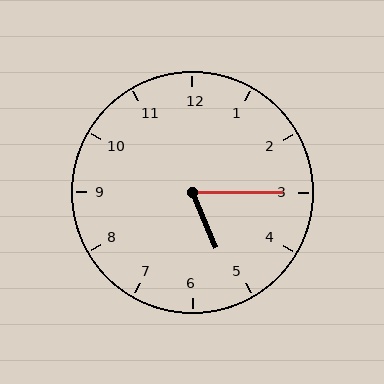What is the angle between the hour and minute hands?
Approximately 68 degrees.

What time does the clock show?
5:15.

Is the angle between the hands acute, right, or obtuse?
It is acute.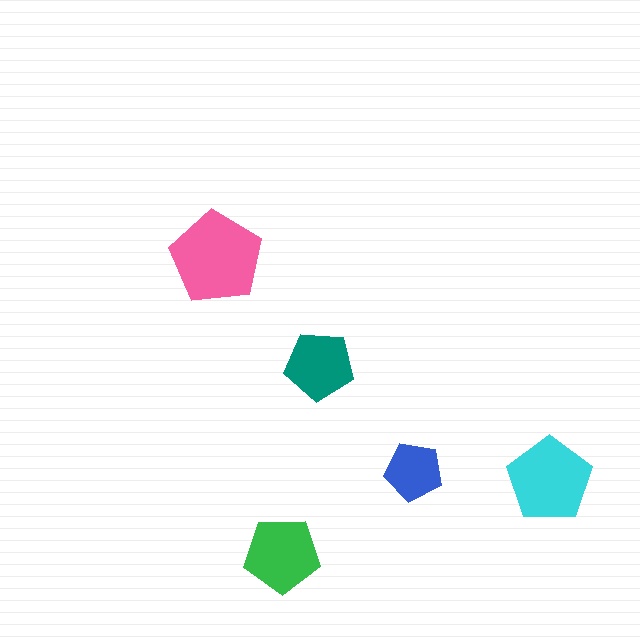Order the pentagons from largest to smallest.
the pink one, the cyan one, the green one, the teal one, the blue one.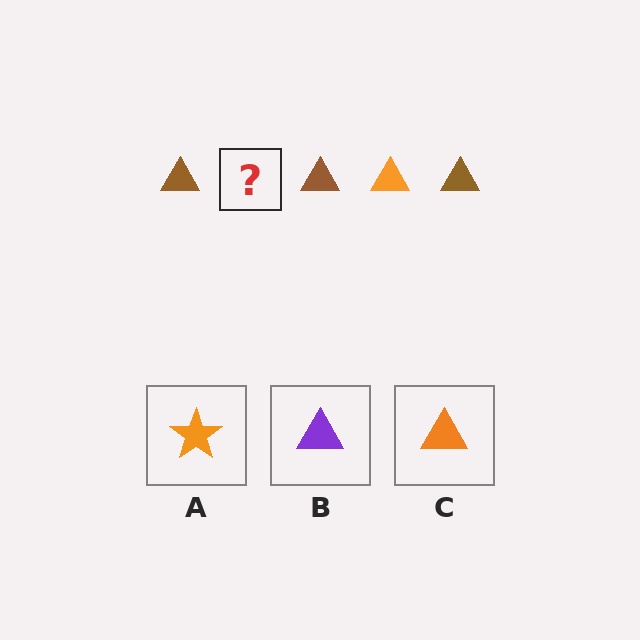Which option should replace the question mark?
Option C.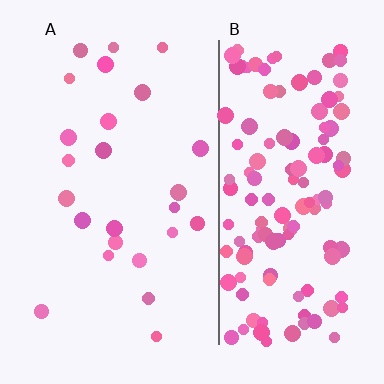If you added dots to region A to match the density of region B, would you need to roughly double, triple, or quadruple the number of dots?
Approximately quadruple.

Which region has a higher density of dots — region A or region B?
B (the right).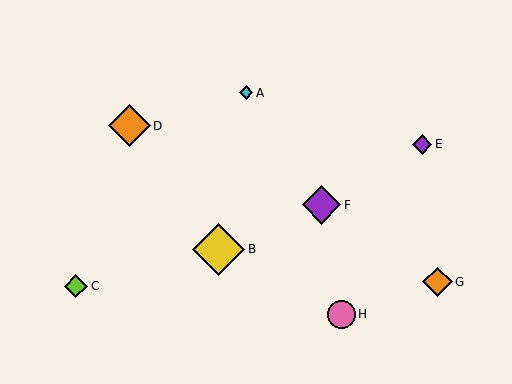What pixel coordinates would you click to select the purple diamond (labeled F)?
Click at (321, 205) to select the purple diamond F.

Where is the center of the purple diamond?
The center of the purple diamond is at (422, 144).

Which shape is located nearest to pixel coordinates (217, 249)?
The yellow diamond (labeled B) at (218, 249) is nearest to that location.